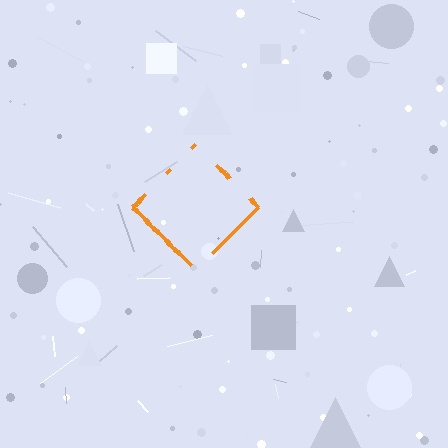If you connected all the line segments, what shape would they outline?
They would outline a diamond.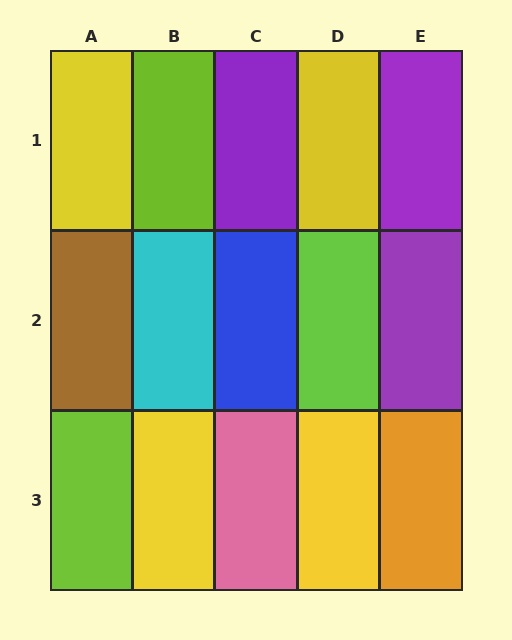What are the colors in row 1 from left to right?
Yellow, lime, purple, yellow, purple.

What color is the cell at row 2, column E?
Purple.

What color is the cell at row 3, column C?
Pink.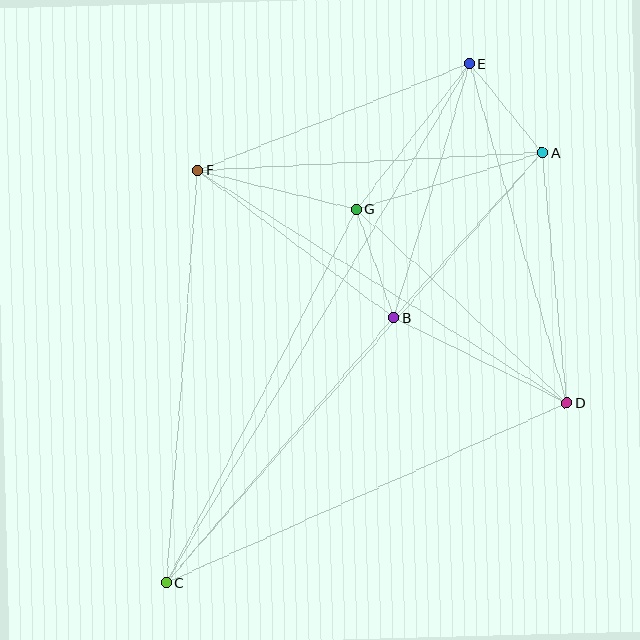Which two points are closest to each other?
Points B and G are closest to each other.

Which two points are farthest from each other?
Points C and E are farthest from each other.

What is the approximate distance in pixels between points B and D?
The distance between B and D is approximately 193 pixels.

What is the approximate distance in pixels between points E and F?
The distance between E and F is approximately 292 pixels.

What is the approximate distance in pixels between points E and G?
The distance between E and G is approximately 185 pixels.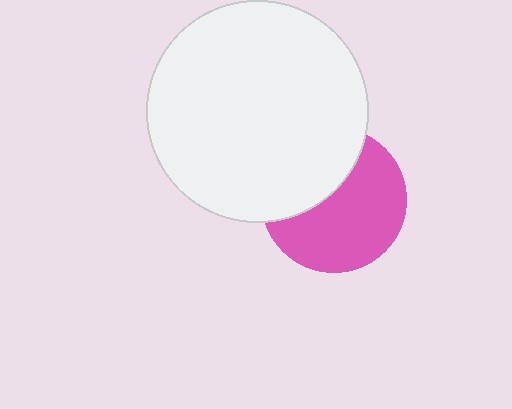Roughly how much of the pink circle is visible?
About half of it is visible (roughly 62%).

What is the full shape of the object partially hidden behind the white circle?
The partially hidden object is a pink circle.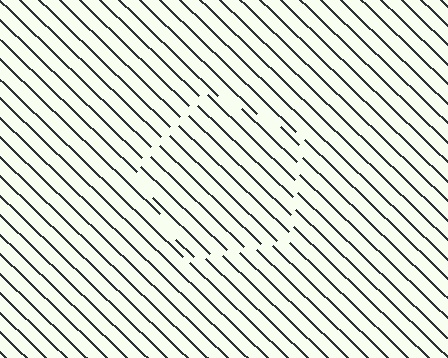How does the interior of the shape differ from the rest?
The interior of the shape contains the same grating, shifted by half a period — the contour is defined by the phase discontinuity where line-ends from the inner and outer gratings abut.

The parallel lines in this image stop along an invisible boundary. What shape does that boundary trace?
An illusory pentagon. The interior of the shape contains the same grating, shifted by half a period — the contour is defined by the phase discontinuity where line-ends from the inner and outer gratings abut.